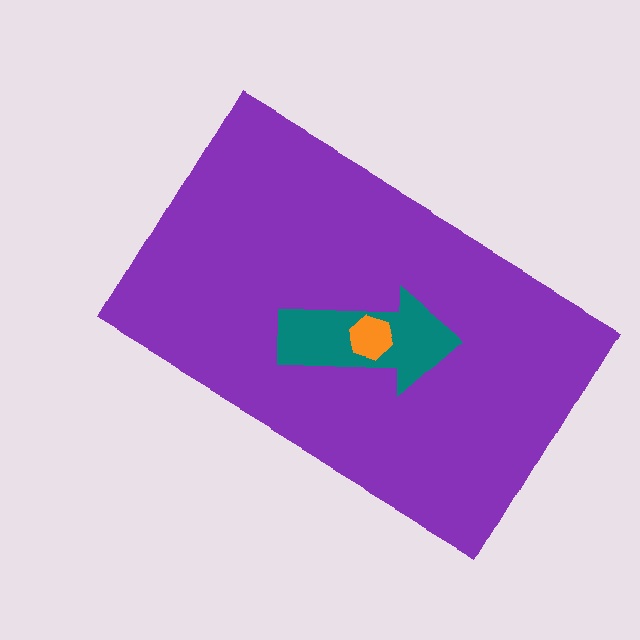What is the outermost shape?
The purple rectangle.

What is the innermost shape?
The orange hexagon.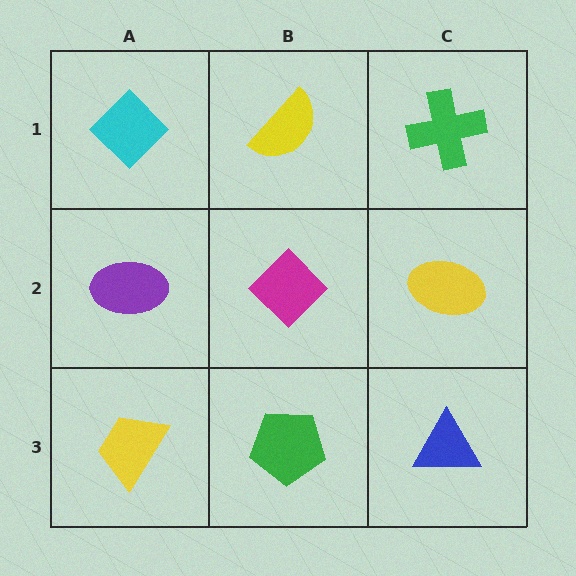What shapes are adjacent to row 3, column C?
A yellow ellipse (row 2, column C), a green pentagon (row 3, column B).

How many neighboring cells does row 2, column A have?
3.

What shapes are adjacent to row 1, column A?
A purple ellipse (row 2, column A), a yellow semicircle (row 1, column B).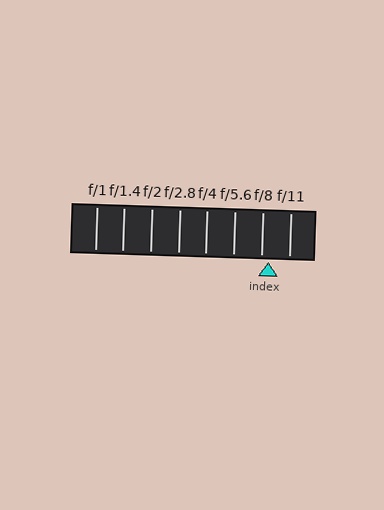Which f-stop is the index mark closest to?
The index mark is closest to f/8.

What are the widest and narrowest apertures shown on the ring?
The widest aperture shown is f/1 and the narrowest is f/11.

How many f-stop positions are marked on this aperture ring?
There are 8 f-stop positions marked.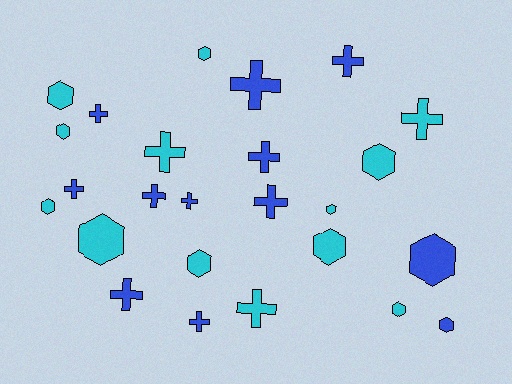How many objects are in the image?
There are 25 objects.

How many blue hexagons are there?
There are 2 blue hexagons.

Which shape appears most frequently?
Cross, with 13 objects.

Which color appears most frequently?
Cyan, with 13 objects.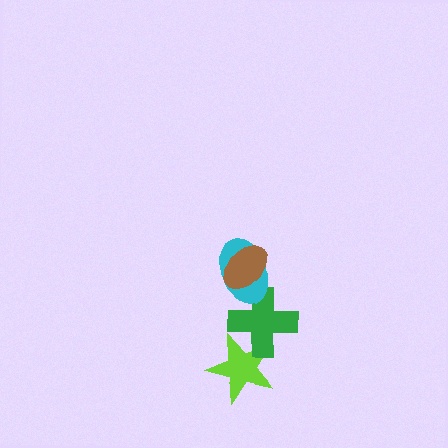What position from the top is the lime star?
The lime star is 4th from the top.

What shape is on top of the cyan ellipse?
The brown ellipse is on top of the cyan ellipse.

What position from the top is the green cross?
The green cross is 3rd from the top.